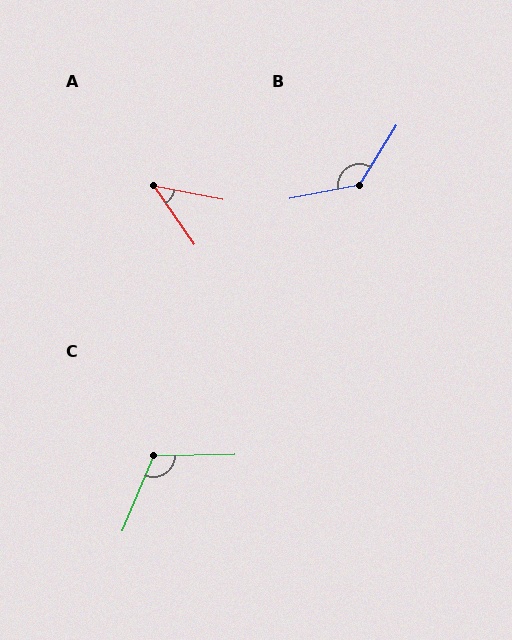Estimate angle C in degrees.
Approximately 113 degrees.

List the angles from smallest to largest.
A (44°), C (113°), B (133°).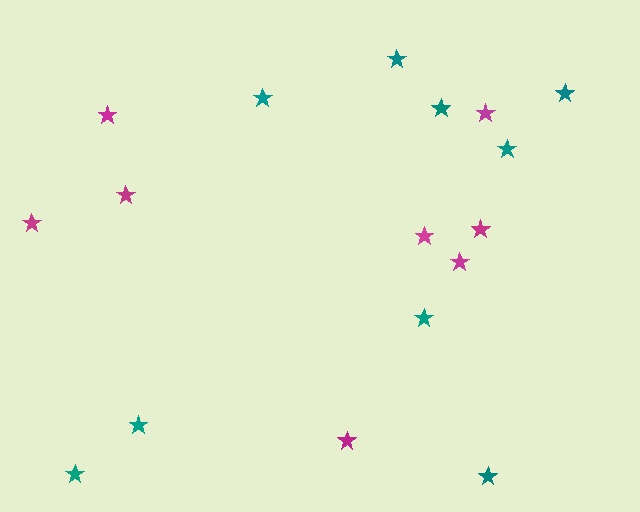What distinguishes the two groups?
There are 2 groups: one group of magenta stars (8) and one group of teal stars (9).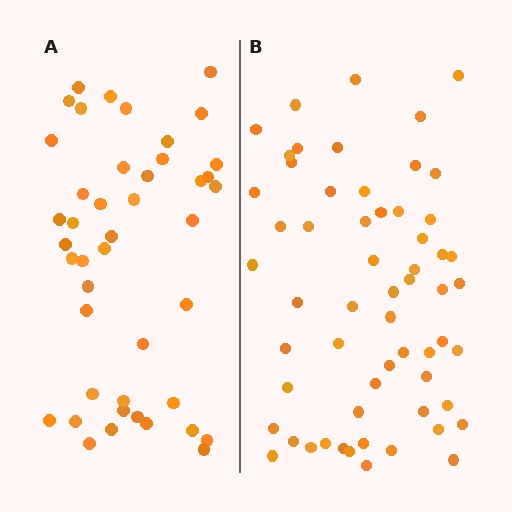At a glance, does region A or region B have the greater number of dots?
Region B (the right region) has more dots.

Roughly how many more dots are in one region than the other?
Region B has approximately 15 more dots than region A.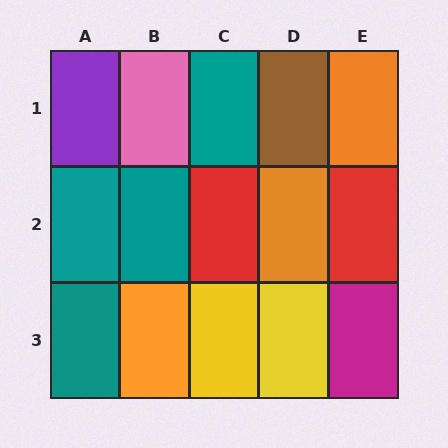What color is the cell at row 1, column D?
Brown.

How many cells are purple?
1 cell is purple.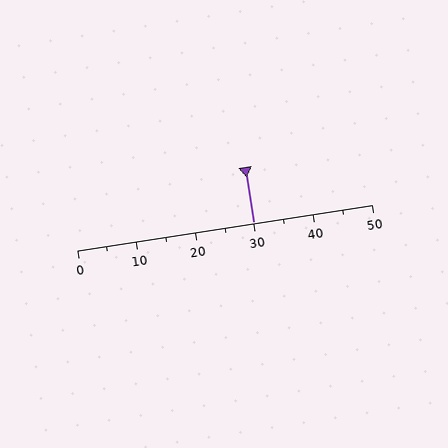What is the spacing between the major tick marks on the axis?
The major ticks are spaced 10 apart.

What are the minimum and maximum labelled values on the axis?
The axis runs from 0 to 50.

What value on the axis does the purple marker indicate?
The marker indicates approximately 30.